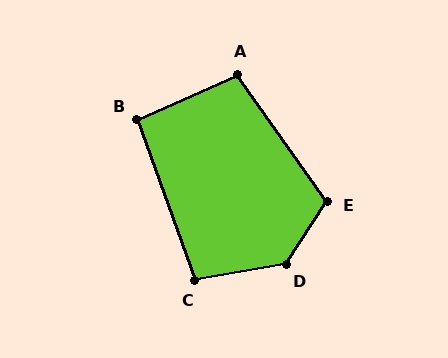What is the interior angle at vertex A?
Approximately 101 degrees (obtuse).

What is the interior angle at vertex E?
Approximately 112 degrees (obtuse).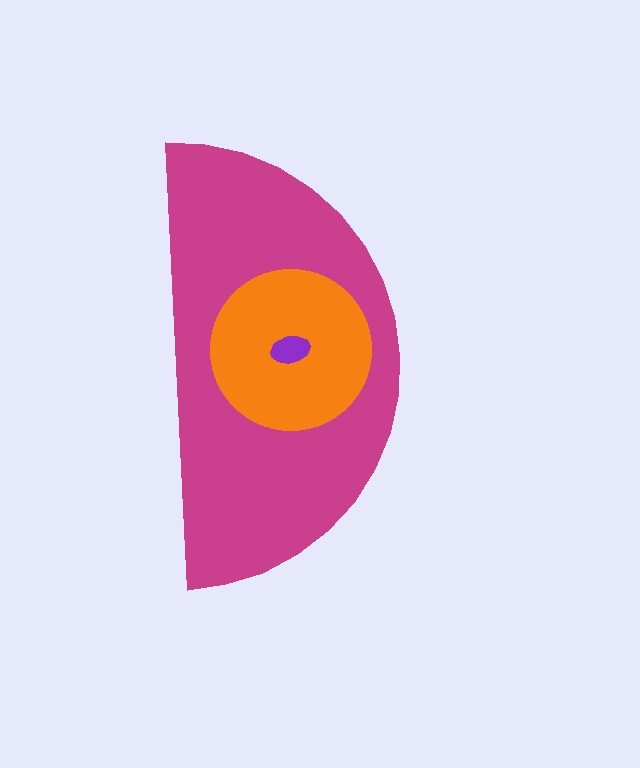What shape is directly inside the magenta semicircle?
The orange circle.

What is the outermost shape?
The magenta semicircle.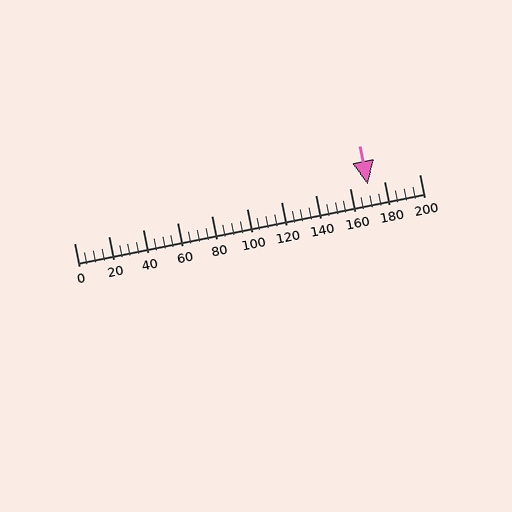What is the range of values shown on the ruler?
The ruler shows values from 0 to 200.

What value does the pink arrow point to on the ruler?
The pink arrow points to approximately 170.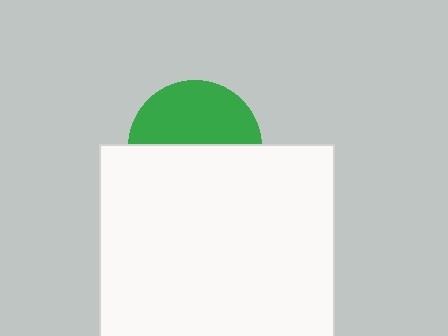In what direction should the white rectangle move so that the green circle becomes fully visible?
The white rectangle should move down. That is the shortest direction to clear the overlap and leave the green circle fully visible.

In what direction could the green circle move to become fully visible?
The green circle could move up. That would shift it out from behind the white rectangle entirely.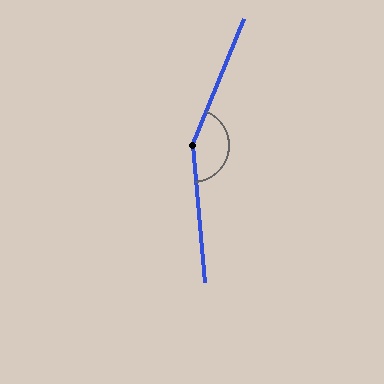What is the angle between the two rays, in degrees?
Approximately 153 degrees.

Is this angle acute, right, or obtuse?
It is obtuse.